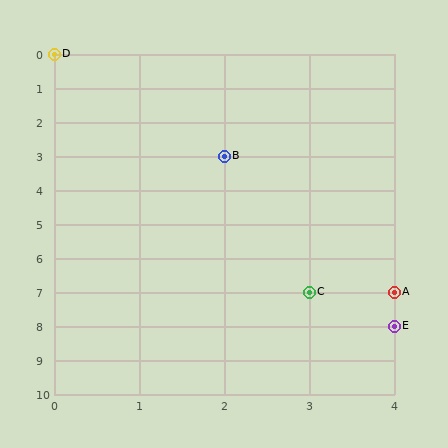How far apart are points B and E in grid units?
Points B and E are 2 columns and 5 rows apart (about 5.4 grid units diagonally).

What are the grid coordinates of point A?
Point A is at grid coordinates (4, 7).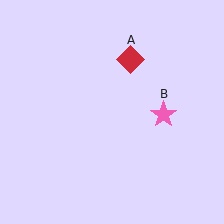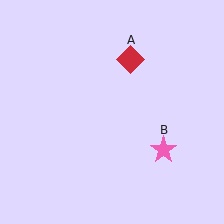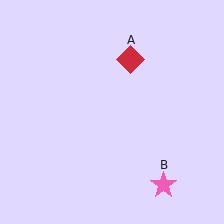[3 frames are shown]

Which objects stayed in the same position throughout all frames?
Red diamond (object A) remained stationary.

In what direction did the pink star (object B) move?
The pink star (object B) moved down.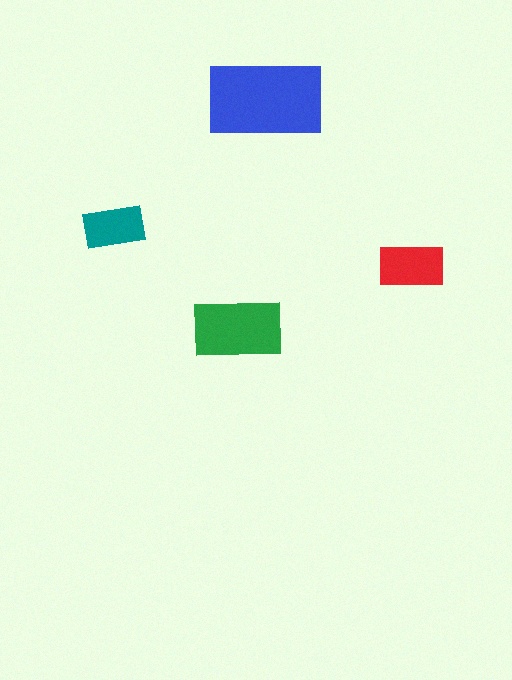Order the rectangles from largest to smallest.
the blue one, the green one, the red one, the teal one.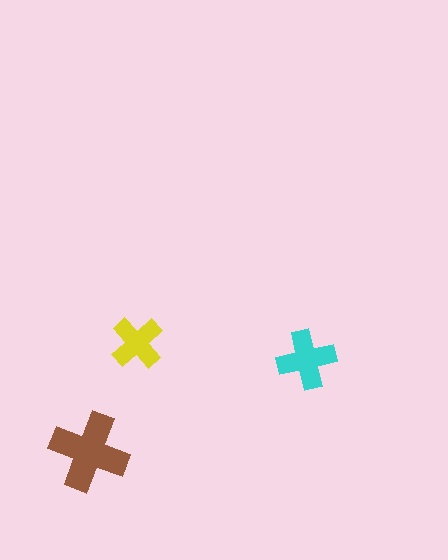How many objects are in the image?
There are 3 objects in the image.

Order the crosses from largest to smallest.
the brown one, the cyan one, the yellow one.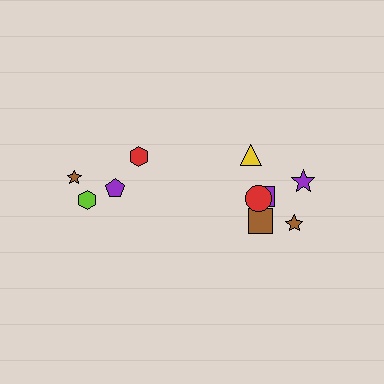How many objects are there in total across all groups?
There are 10 objects.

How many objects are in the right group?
There are 6 objects.